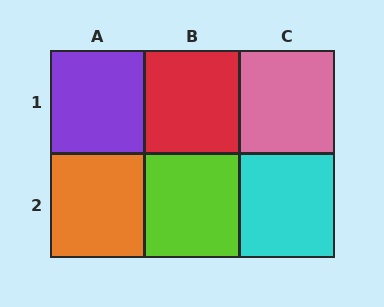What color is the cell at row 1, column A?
Purple.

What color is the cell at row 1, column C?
Pink.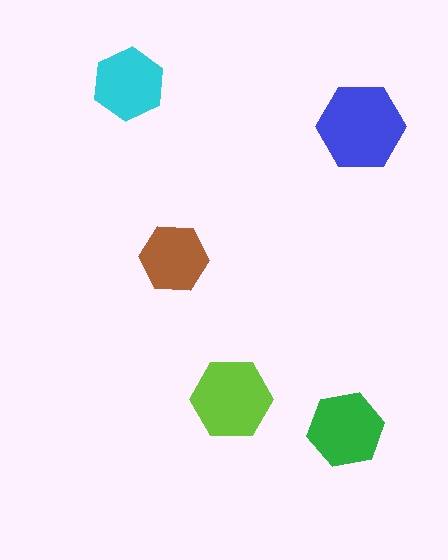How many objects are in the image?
There are 5 objects in the image.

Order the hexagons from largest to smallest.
the blue one, the lime one, the green one, the cyan one, the brown one.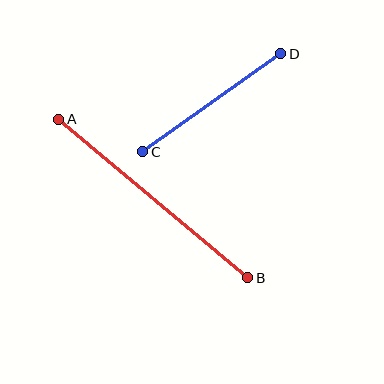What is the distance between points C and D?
The distance is approximately 169 pixels.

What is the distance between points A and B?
The distance is approximately 247 pixels.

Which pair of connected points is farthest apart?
Points A and B are farthest apart.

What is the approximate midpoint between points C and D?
The midpoint is at approximately (212, 103) pixels.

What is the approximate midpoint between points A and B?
The midpoint is at approximately (153, 198) pixels.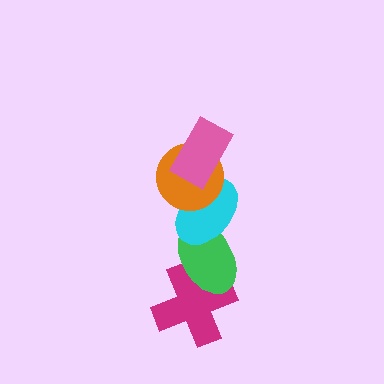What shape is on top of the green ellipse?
The cyan ellipse is on top of the green ellipse.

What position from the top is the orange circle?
The orange circle is 2nd from the top.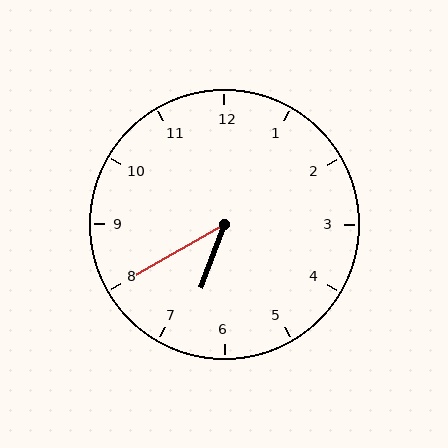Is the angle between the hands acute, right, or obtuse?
It is acute.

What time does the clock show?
6:40.